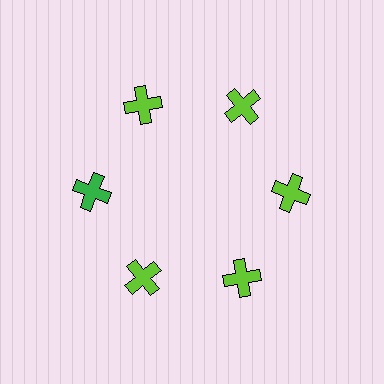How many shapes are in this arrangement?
There are 6 shapes arranged in a ring pattern.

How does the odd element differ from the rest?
It has a different color: green instead of lime.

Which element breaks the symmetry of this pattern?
The green cross at roughly the 9 o'clock position breaks the symmetry. All other shapes are lime crosses.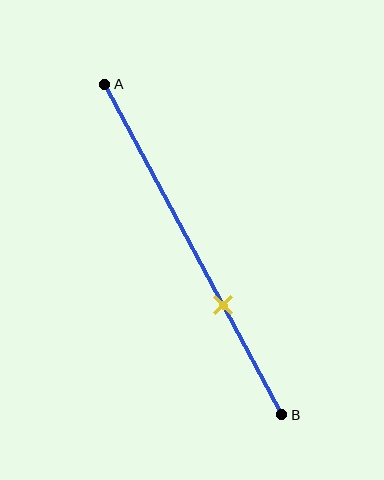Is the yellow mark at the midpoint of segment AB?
No, the mark is at about 65% from A, not at the 50% midpoint.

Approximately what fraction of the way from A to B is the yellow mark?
The yellow mark is approximately 65% of the way from A to B.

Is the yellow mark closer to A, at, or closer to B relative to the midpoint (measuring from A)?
The yellow mark is closer to point B than the midpoint of segment AB.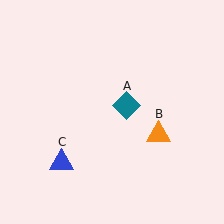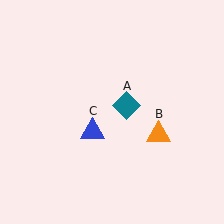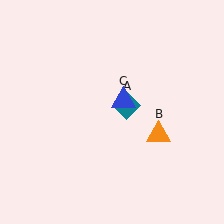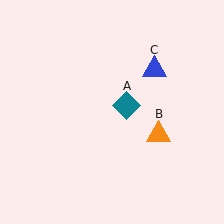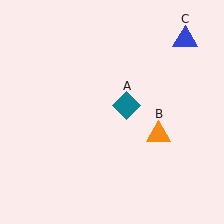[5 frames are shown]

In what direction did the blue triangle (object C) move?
The blue triangle (object C) moved up and to the right.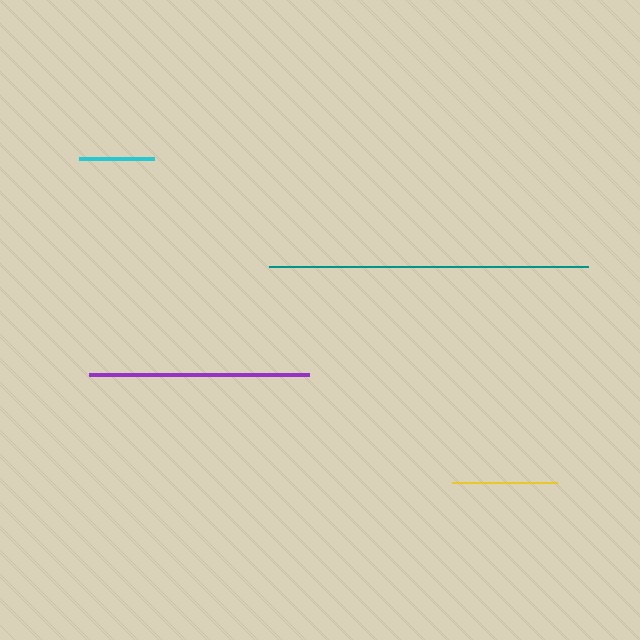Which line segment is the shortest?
The cyan line is the shortest at approximately 75 pixels.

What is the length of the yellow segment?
The yellow segment is approximately 105 pixels long.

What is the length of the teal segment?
The teal segment is approximately 318 pixels long.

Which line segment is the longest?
The teal line is the longest at approximately 318 pixels.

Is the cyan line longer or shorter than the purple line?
The purple line is longer than the cyan line.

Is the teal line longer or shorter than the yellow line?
The teal line is longer than the yellow line.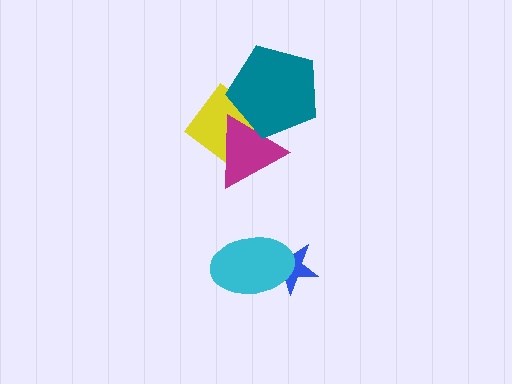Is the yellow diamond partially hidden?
Yes, it is partially covered by another shape.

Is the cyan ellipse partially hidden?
No, no other shape covers it.